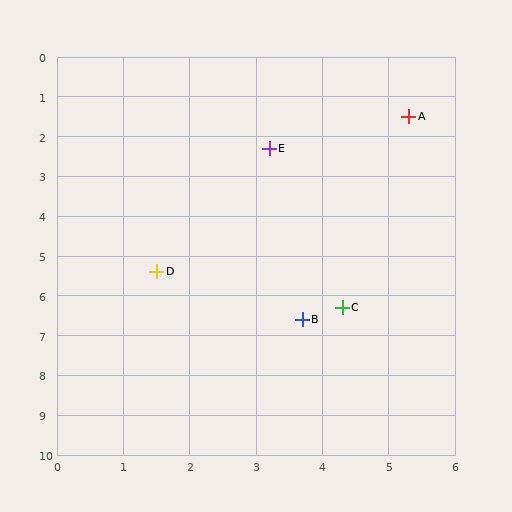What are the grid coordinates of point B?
Point B is at approximately (3.7, 6.6).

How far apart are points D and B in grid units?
Points D and B are about 2.5 grid units apart.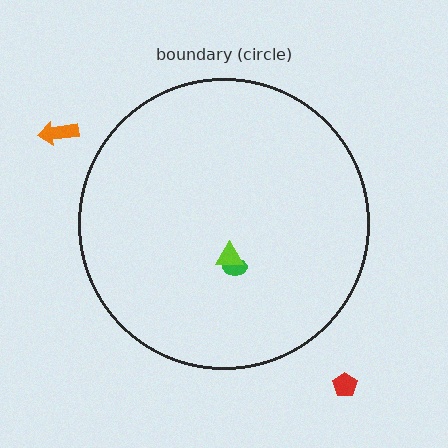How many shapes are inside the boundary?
2 inside, 2 outside.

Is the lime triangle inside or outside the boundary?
Inside.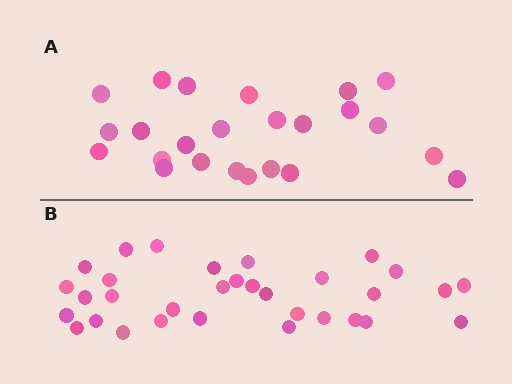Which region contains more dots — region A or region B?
Region B (the bottom region) has more dots.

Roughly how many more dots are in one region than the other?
Region B has roughly 8 or so more dots than region A.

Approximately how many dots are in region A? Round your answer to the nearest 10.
About 20 dots. (The exact count is 24, which rounds to 20.)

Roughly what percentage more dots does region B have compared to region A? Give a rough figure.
About 35% more.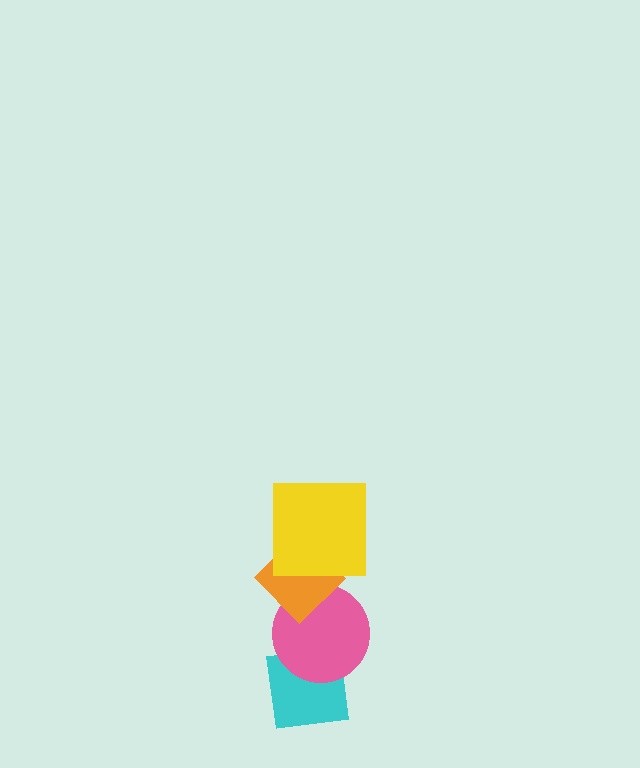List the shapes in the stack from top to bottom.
From top to bottom: the yellow square, the orange diamond, the pink circle, the cyan square.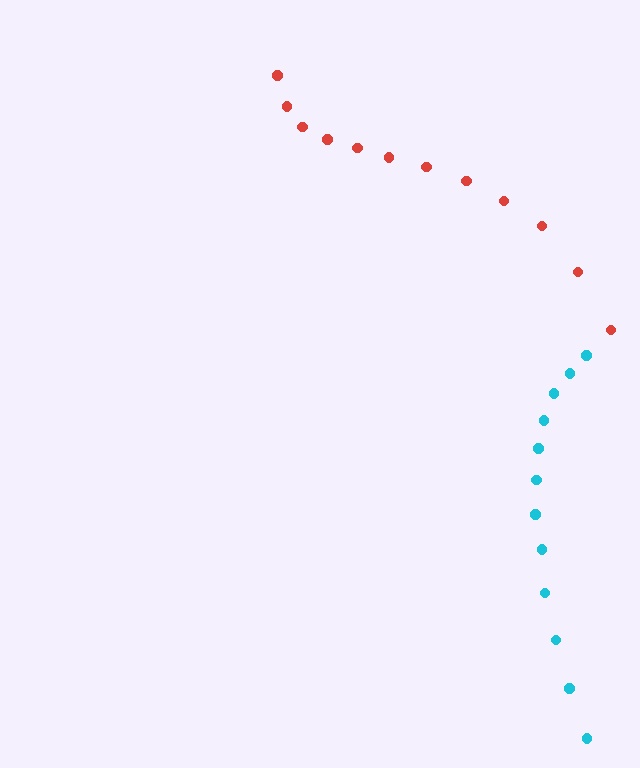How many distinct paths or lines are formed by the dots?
There are 2 distinct paths.